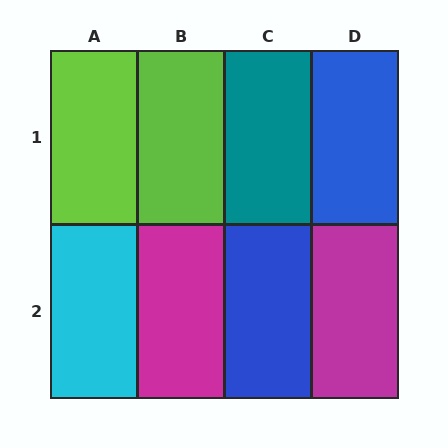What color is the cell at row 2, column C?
Blue.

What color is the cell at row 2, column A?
Cyan.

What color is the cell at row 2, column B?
Magenta.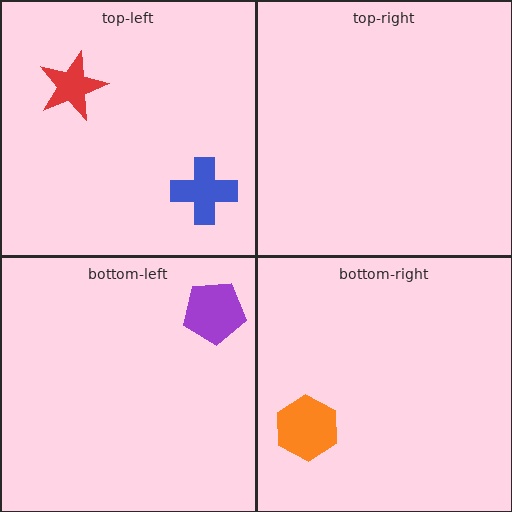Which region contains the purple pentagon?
The bottom-left region.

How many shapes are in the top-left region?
2.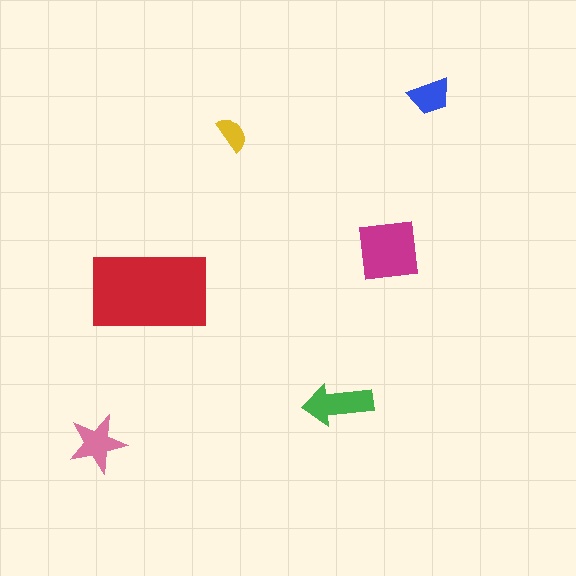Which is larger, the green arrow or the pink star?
The green arrow.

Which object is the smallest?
The yellow semicircle.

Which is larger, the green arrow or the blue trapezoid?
The green arrow.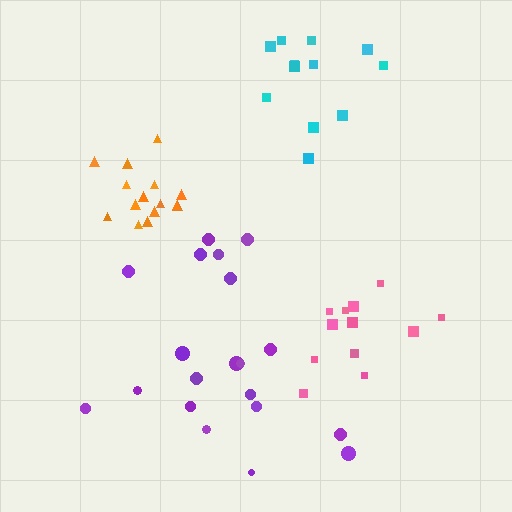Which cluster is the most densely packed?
Orange.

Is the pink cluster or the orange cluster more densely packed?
Orange.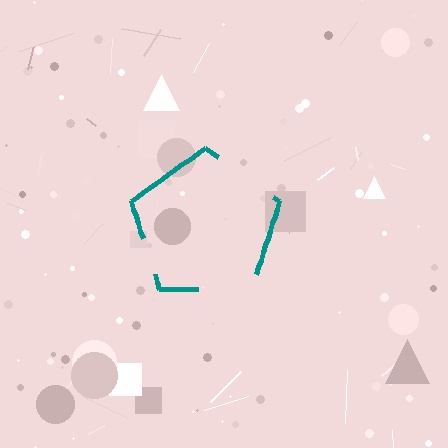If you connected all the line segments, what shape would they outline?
They would outline a pentagon.